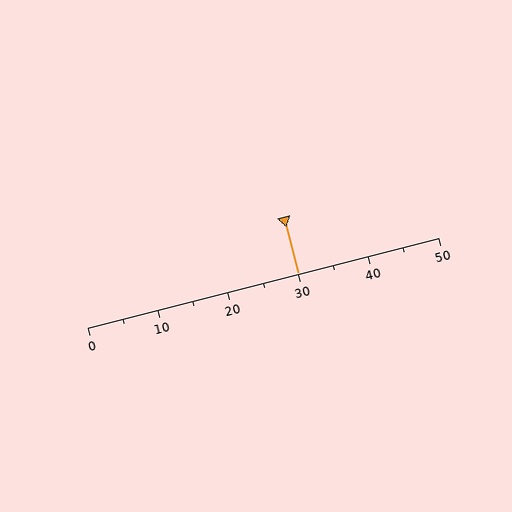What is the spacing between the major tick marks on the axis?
The major ticks are spaced 10 apart.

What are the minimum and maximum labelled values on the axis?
The axis runs from 0 to 50.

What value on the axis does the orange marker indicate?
The marker indicates approximately 30.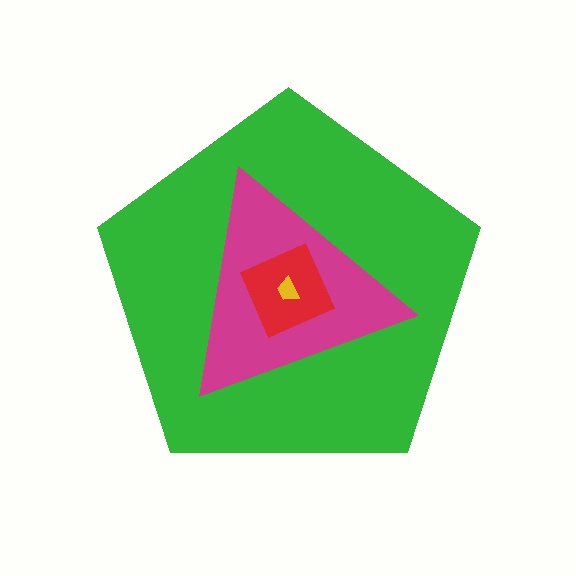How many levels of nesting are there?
4.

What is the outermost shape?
The green pentagon.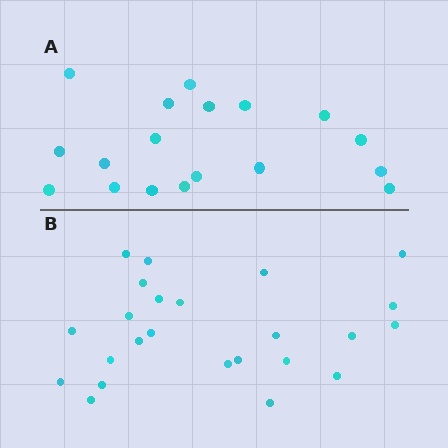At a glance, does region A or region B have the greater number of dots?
Region B (the bottom region) has more dots.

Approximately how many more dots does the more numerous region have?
Region B has about 6 more dots than region A.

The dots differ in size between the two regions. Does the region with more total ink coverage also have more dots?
No. Region A has more total ink coverage because its dots are larger, but region B actually contains more individual dots. Total area can be misleading — the number of items is what matters here.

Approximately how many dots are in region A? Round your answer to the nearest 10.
About 20 dots. (The exact count is 18, which rounds to 20.)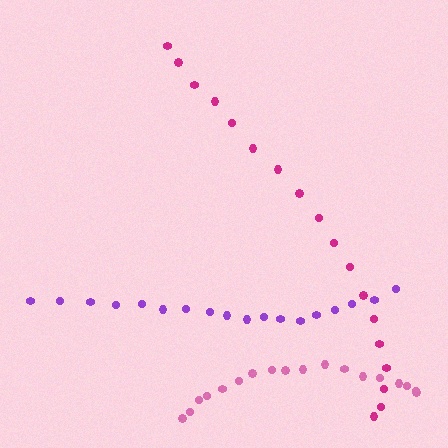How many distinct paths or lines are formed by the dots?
There are 3 distinct paths.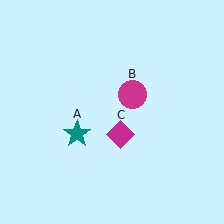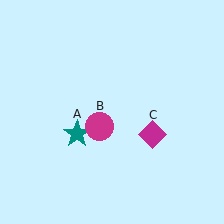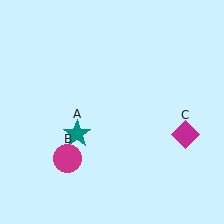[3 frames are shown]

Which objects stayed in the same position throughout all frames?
Teal star (object A) remained stationary.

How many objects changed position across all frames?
2 objects changed position: magenta circle (object B), magenta diamond (object C).